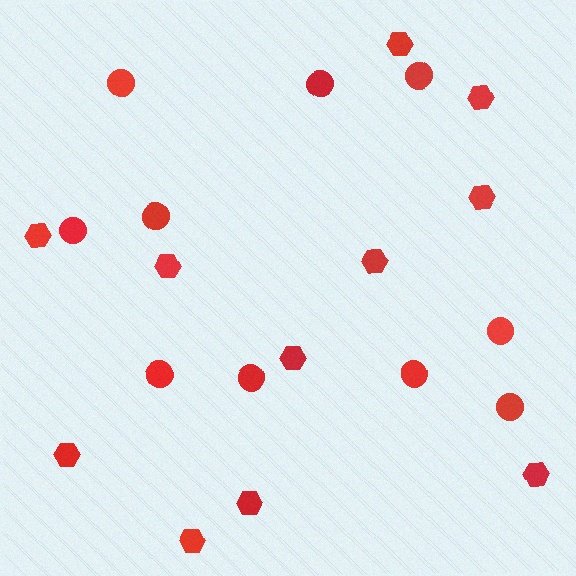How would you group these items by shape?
There are 2 groups: one group of circles (10) and one group of hexagons (11).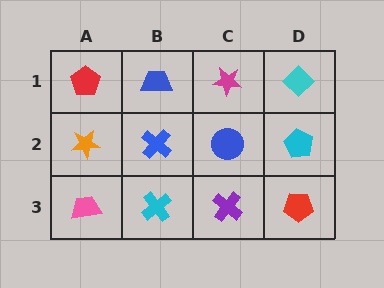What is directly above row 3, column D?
A cyan pentagon.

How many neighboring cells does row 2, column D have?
3.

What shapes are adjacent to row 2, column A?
A red pentagon (row 1, column A), a pink trapezoid (row 3, column A), a blue cross (row 2, column B).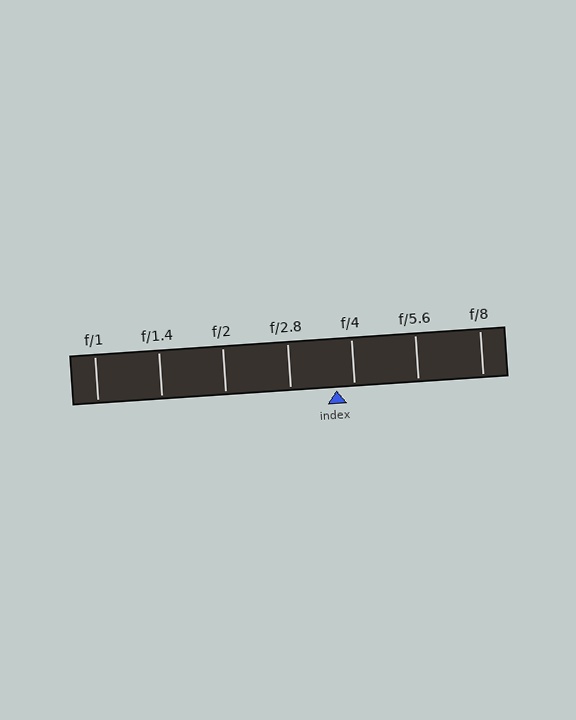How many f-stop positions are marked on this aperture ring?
There are 7 f-stop positions marked.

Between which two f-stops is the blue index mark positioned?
The index mark is between f/2.8 and f/4.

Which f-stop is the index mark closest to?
The index mark is closest to f/4.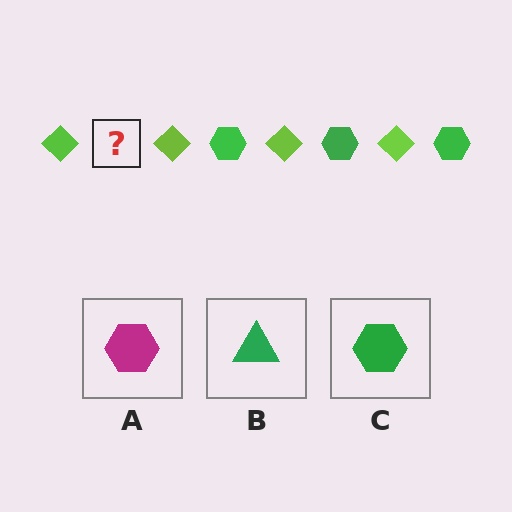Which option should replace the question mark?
Option C.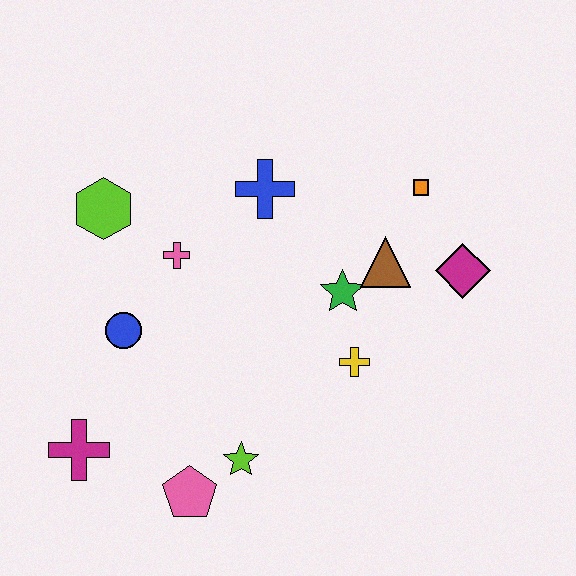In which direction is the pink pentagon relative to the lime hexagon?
The pink pentagon is below the lime hexagon.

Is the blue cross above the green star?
Yes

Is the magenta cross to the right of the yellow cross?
No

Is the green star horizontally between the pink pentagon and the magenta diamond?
Yes